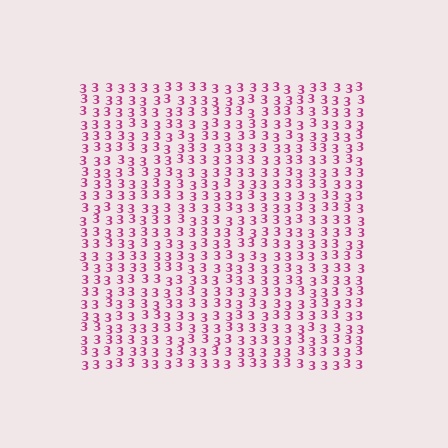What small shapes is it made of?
It is made of small digit 3's.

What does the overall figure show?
The overall figure shows a square.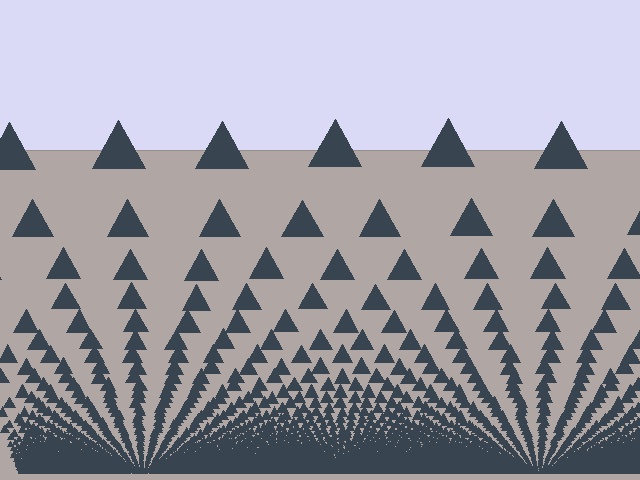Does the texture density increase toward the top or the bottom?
Density increases toward the bottom.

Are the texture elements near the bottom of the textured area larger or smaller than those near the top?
Smaller. The gradient is inverted — elements near the bottom are smaller and denser.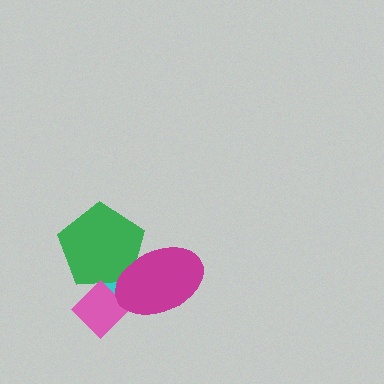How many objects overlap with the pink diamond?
3 objects overlap with the pink diamond.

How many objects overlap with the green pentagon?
3 objects overlap with the green pentagon.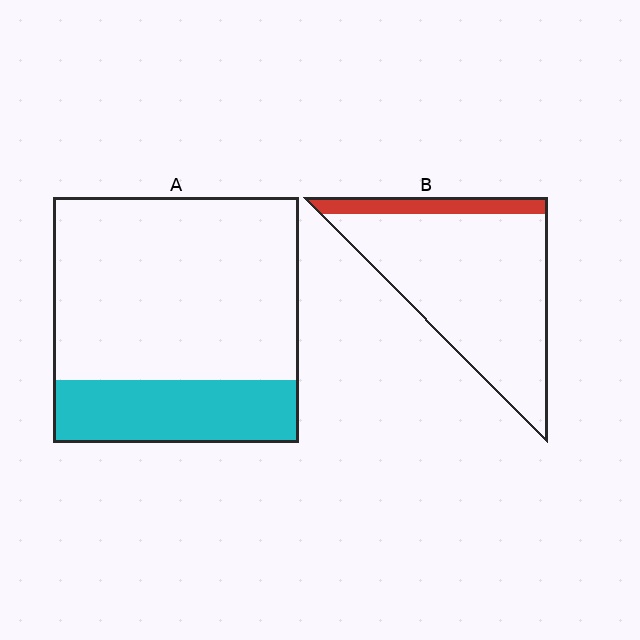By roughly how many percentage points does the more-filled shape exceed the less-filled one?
By roughly 10 percentage points (A over B).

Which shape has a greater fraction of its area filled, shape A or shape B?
Shape A.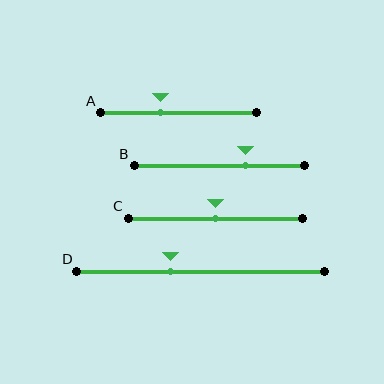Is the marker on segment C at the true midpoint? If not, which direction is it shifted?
Yes, the marker on segment C is at the true midpoint.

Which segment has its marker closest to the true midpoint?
Segment C has its marker closest to the true midpoint.